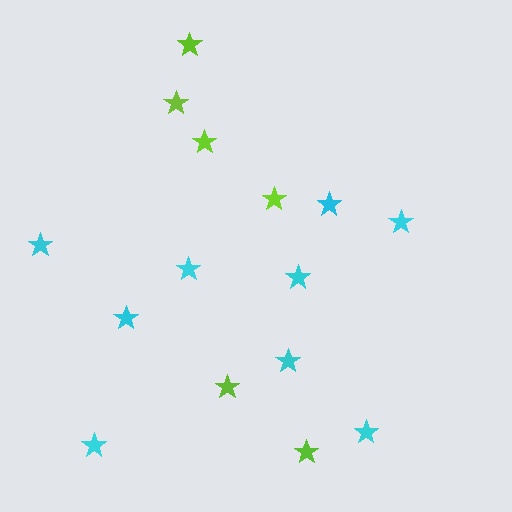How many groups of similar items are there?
There are 2 groups: one group of lime stars (6) and one group of cyan stars (9).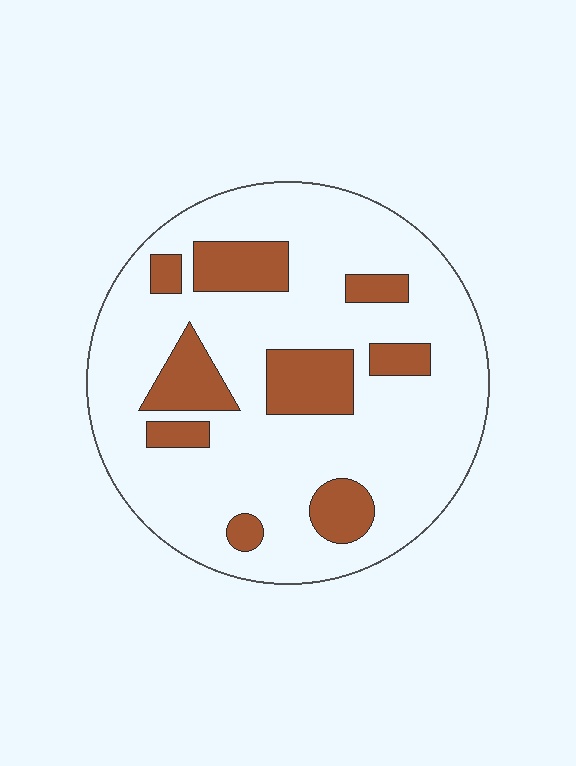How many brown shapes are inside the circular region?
9.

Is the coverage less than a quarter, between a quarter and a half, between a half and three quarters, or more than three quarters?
Less than a quarter.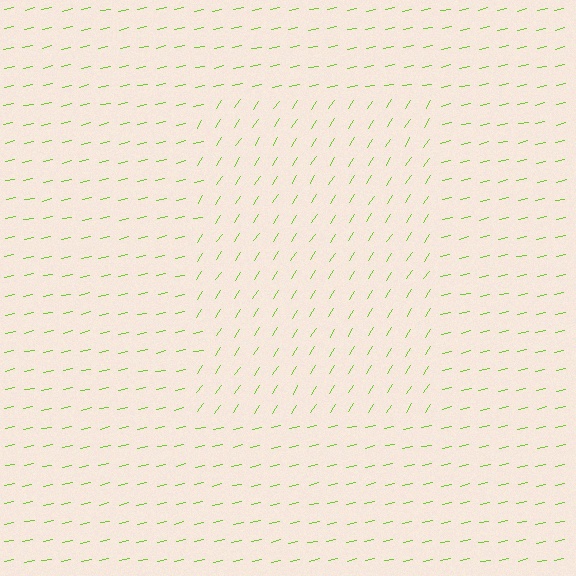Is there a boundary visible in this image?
Yes, there is a texture boundary formed by a change in line orientation.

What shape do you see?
I see a rectangle.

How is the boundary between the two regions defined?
The boundary is defined purely by a change in line orientation (approximately 45 degrees difference). All lines are the same color and thickness.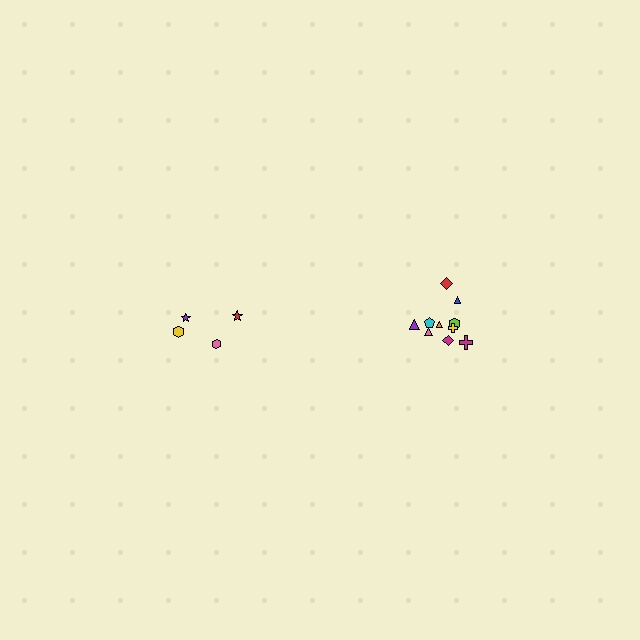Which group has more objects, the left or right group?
The right group.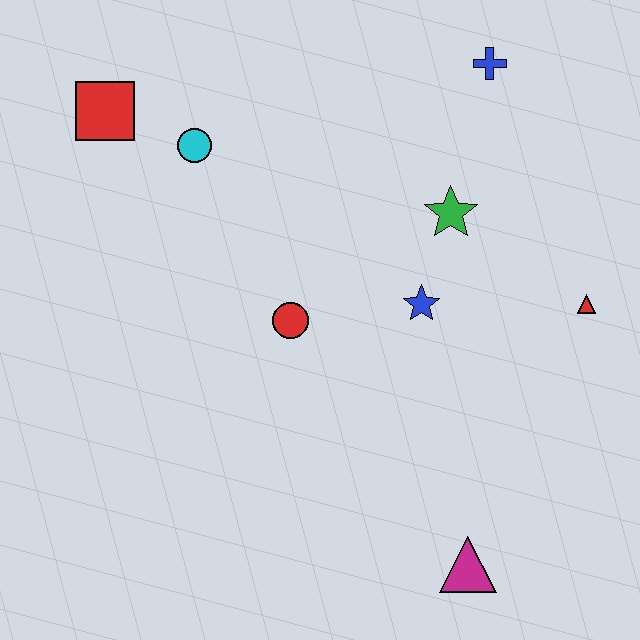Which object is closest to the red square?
The cyan circle is closest to the red square.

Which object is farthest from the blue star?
The red square is farthest from the blue star.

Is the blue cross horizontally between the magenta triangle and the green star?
No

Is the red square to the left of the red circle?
Yes